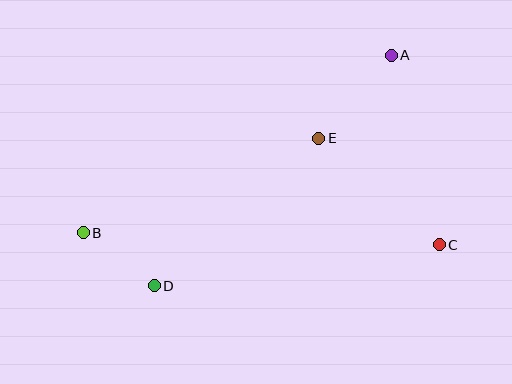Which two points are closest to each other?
Points B and D are closest to each other.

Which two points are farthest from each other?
Points B and C are farthest from each other.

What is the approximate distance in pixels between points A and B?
The distance between A and B is approximately 356 pixels.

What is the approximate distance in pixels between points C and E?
The distance between C and E is approximately 161 pixels.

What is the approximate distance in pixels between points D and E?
The distance between D and E is approximately 221 pixels.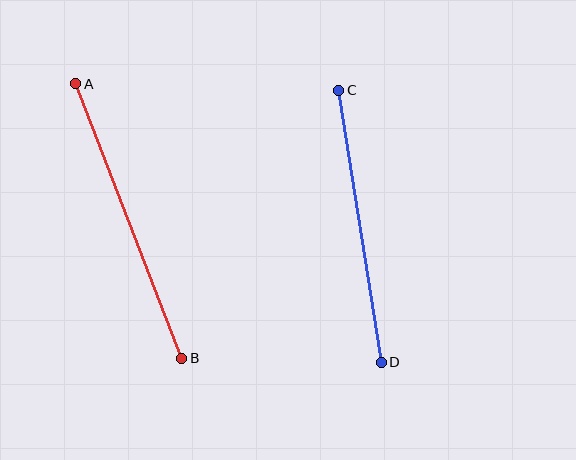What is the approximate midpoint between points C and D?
The midpoint is at approximately (360, 226) pixels.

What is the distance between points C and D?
The distance is approximately 275 pixels.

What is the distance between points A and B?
The distance is approximately 294 pixels.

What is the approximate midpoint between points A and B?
The midpoint is at approximately (129, 221) pixels.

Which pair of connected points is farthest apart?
Points A and B are farthest apart.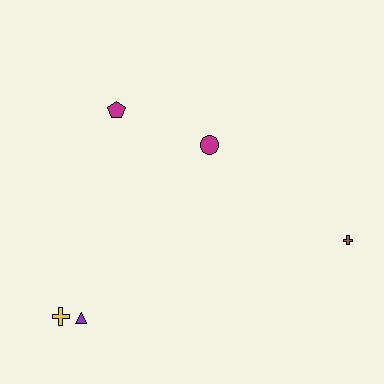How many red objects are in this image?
There are no red objects.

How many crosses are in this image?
There are 2 crosses.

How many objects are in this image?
There are 5 objects.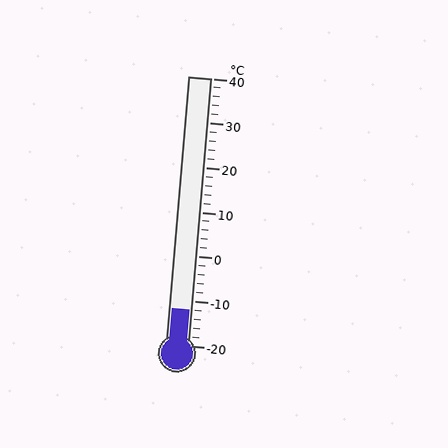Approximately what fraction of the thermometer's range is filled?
The thermometer is filled to approximately 15% of its range.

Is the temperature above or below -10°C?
The temperature is below -10°C.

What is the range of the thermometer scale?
The thermometer scale ranges from -20°C to 40°C.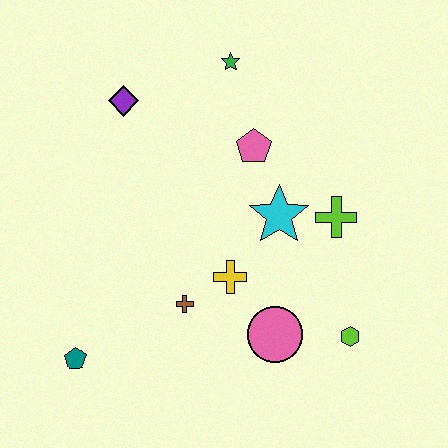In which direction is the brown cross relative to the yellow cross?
The brown cross is to the left of the yellow cross.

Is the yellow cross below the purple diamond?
Yes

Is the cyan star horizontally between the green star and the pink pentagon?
No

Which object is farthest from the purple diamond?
The lime hexagon is farthest from the purple diamond.